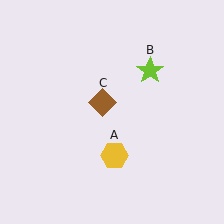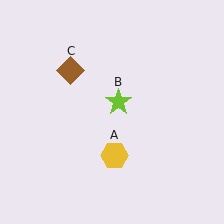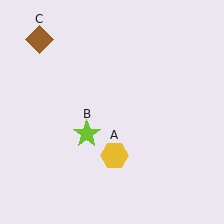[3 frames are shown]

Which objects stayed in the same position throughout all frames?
Yellow hexagon (object A) remained stationary.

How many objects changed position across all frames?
2 objects changed position: lime star (object B), brown diamond (object C).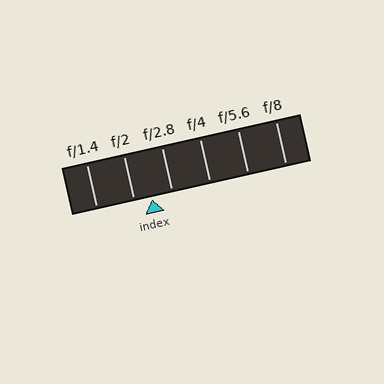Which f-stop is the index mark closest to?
The index mark is closest to f/2.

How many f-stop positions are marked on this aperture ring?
There are 6 f-stop positions marked.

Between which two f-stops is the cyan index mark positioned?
The index mark is between f/2 and f/2.8.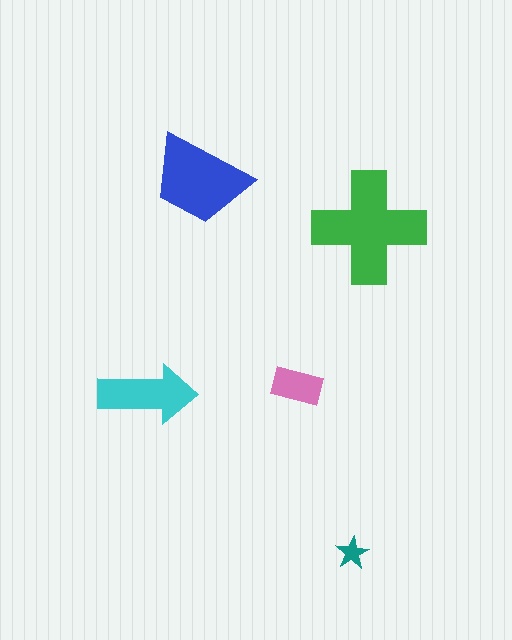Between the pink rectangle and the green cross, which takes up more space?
The green cross.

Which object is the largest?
The green cross.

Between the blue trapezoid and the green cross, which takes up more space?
The green cross.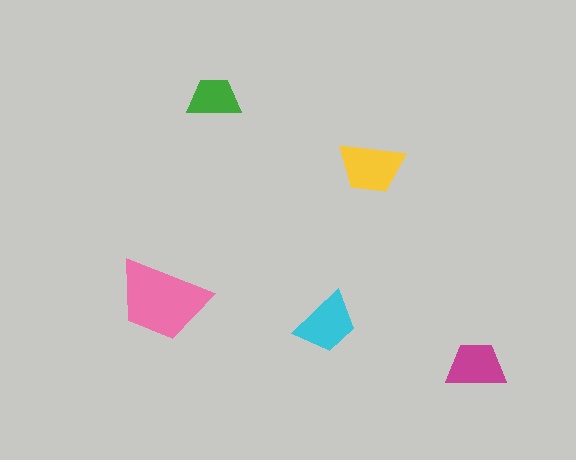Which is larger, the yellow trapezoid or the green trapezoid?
The yellow one.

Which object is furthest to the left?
The pink trapezoid is leftmost.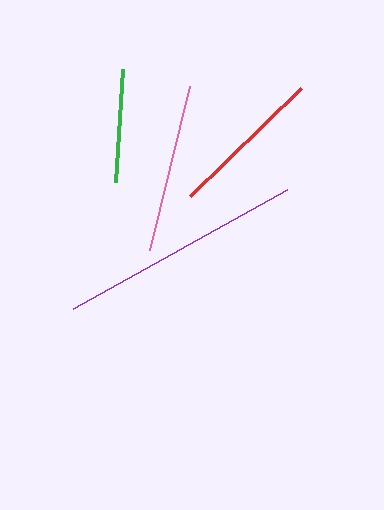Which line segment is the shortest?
The green line is the shortest at approximately 114 pixels.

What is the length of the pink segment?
The pink segment is approximately 169 pixels long.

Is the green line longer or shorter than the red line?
The red line is longer than the green line.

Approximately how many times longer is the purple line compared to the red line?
The purple line is approximately 1.6 times the length of the red line.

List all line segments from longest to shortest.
From longest to shortest: purple, pink, red, green.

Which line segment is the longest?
The purple line is the longest at approximately 245 pixels.